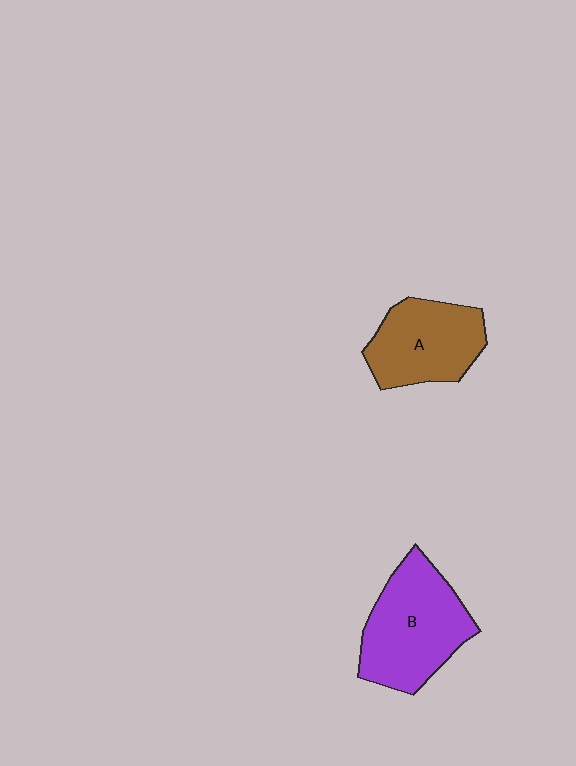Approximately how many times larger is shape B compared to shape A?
Approximately 1.2 times.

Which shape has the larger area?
Shape B (purple).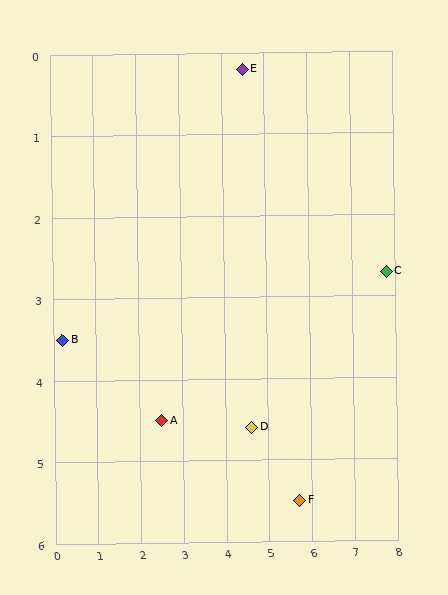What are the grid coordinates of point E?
Point E is at approximately (4.5, 0.2).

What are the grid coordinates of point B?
Point B is at approximately (0.2, 3.5).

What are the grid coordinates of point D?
Point D is at approximately (4.6, 4.6).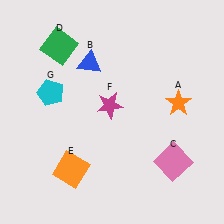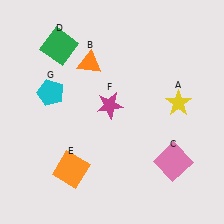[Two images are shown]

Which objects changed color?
A changed from orange to yellow. B changed from blue to orange.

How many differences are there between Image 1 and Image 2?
There are 2 differences between the two images.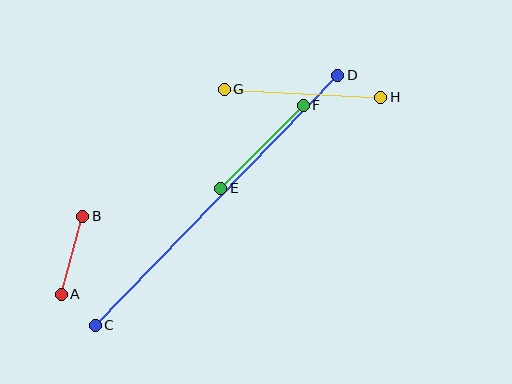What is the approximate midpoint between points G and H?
The midpoint is at approximately (303, 93) pixels.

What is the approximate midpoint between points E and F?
The midpoint is at approximately (262, 147) pixels.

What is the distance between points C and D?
The distance is approximately 348 pixels.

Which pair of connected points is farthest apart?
Points C and D are farthest apart.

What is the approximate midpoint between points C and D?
The midpoint is at approximately (217, 200) pixels.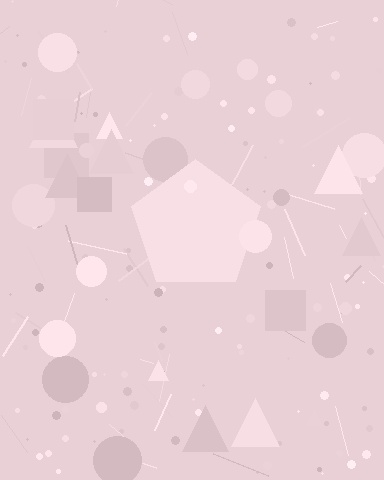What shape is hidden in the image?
A pentagon is hidden in the image.